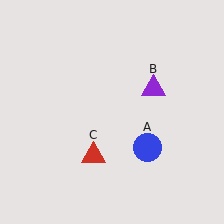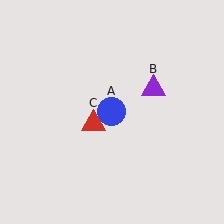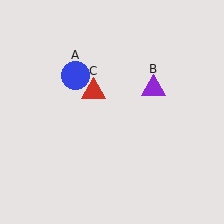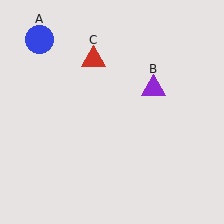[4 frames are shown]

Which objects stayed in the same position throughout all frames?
Purple triangle (object B) remained stationary.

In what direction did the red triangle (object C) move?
The red triangle (object C) moved up.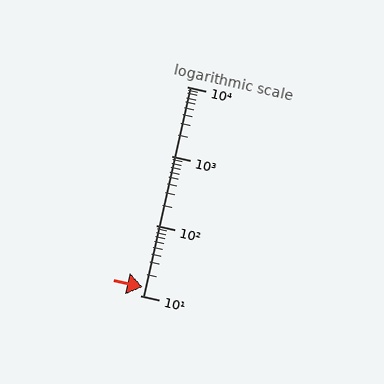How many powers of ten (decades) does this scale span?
The scale spans 3 decades, from 10 to 10000.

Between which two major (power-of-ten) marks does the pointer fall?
The pointer is between 10 and 100.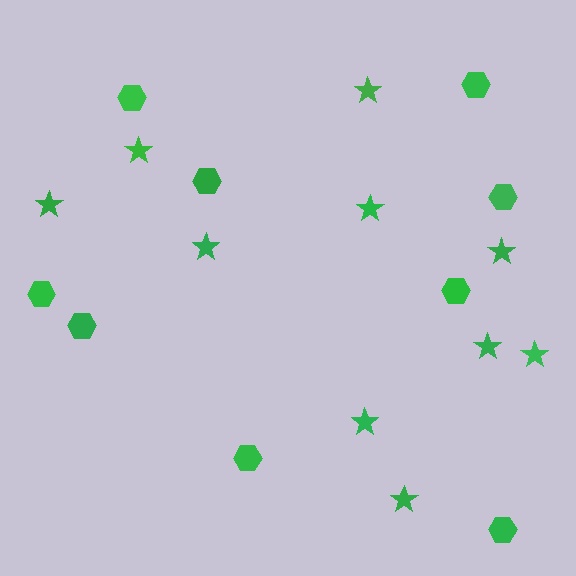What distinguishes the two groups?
There are 2 groups: one group of stars (10) and one group of hexagons (9).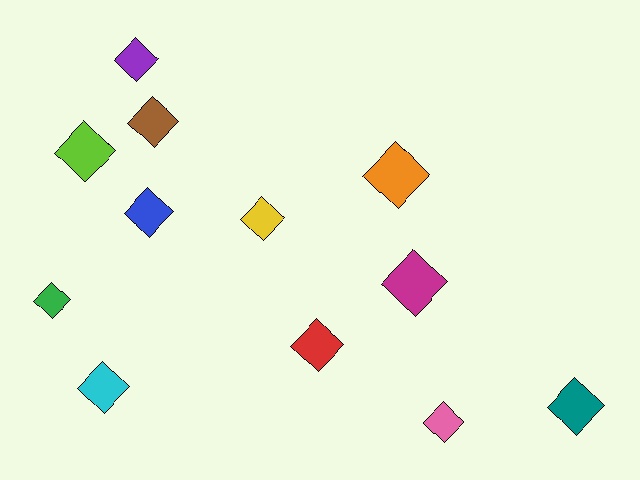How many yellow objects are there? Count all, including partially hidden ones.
There is 1 yellow object.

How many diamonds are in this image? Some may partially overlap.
There are 12 diamonds.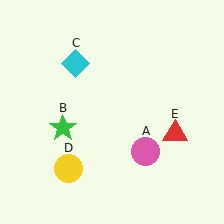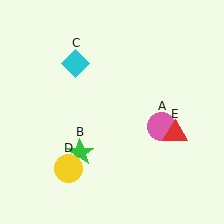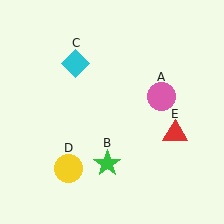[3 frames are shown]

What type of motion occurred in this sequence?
The pink circle (object A), green star (object B) rotated counterclockwise around the center of the scene.